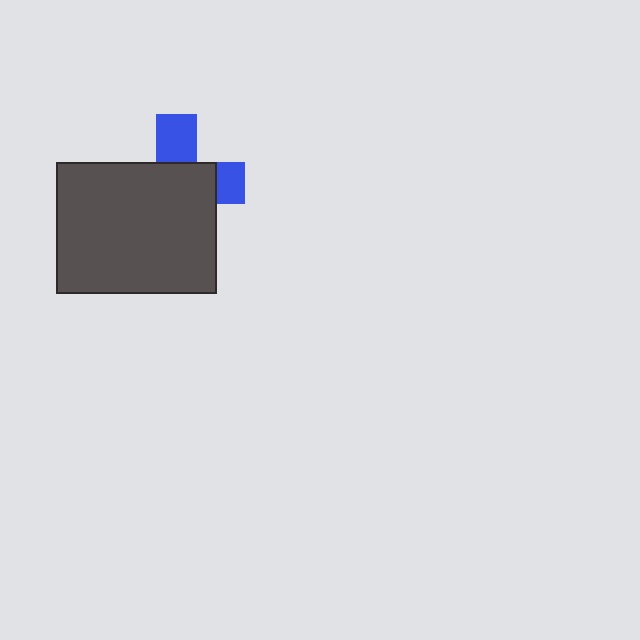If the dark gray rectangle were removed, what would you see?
You would see the complete blue cross.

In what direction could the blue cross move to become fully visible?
The blue cross could move up. That would shift it out from behind the dark gray rectangle entirely.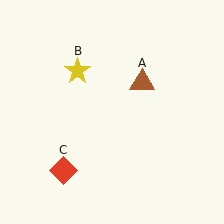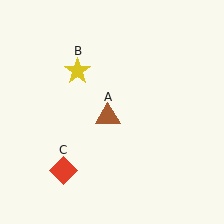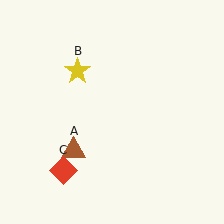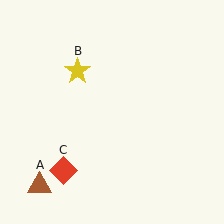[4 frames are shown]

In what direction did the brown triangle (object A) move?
The brown triangle (object A) moved down and to the left.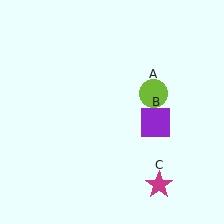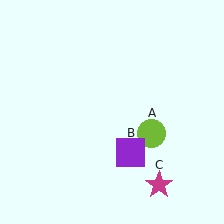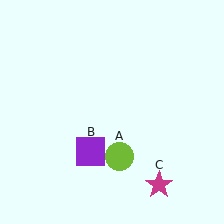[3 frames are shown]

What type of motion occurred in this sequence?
The lime circle (object A), purple square (object B) rotated clockwise around the center of the scene.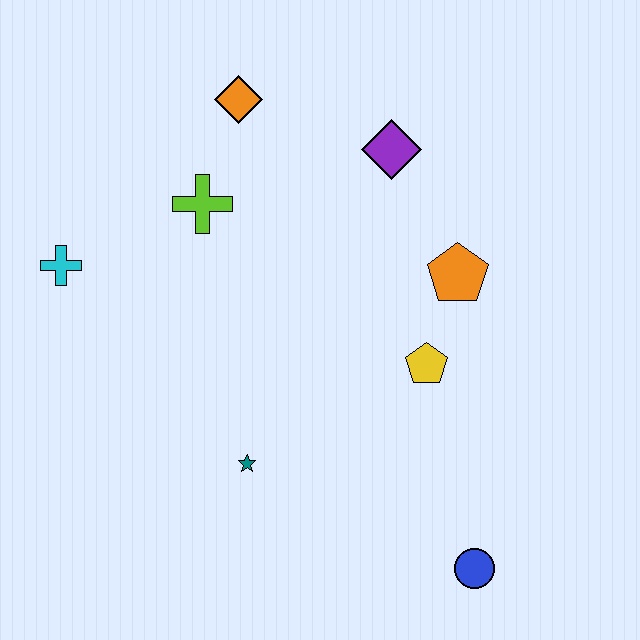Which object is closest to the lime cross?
The orange diamond is closest to the lime cross.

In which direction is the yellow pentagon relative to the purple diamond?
The yellow pentagon is below the purple diamond.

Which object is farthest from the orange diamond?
The blue circle is farthest from the orange diamond.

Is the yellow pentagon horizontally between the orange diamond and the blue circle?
Yes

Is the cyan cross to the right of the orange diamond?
No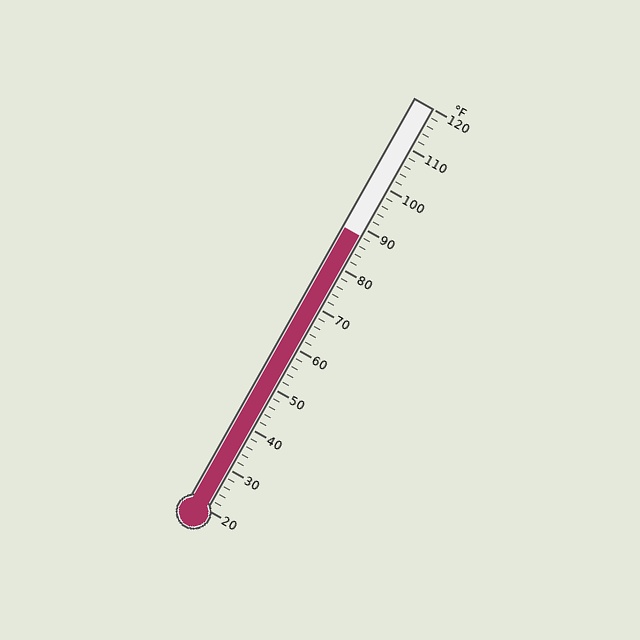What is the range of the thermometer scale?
The thermometer scale ranges from 20°F to 120°F.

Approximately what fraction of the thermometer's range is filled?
The thermometer is filled to approximately 70% of its range.